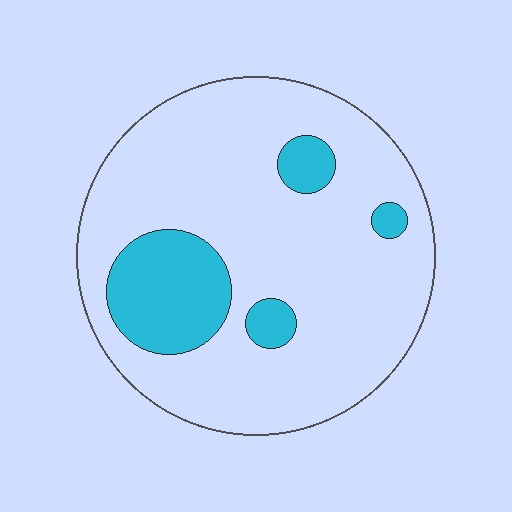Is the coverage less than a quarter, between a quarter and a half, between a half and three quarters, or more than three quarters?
Less than a quarter.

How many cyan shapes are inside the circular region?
4.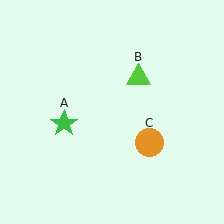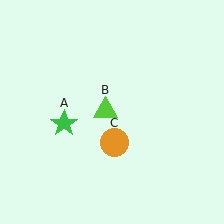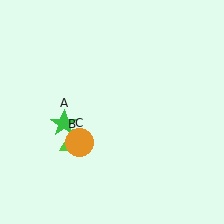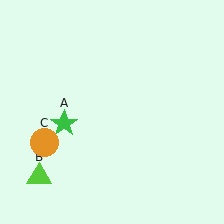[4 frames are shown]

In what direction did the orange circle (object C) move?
The orange circle (object C) moved left.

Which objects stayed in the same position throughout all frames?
Green star (object A) remained stationary.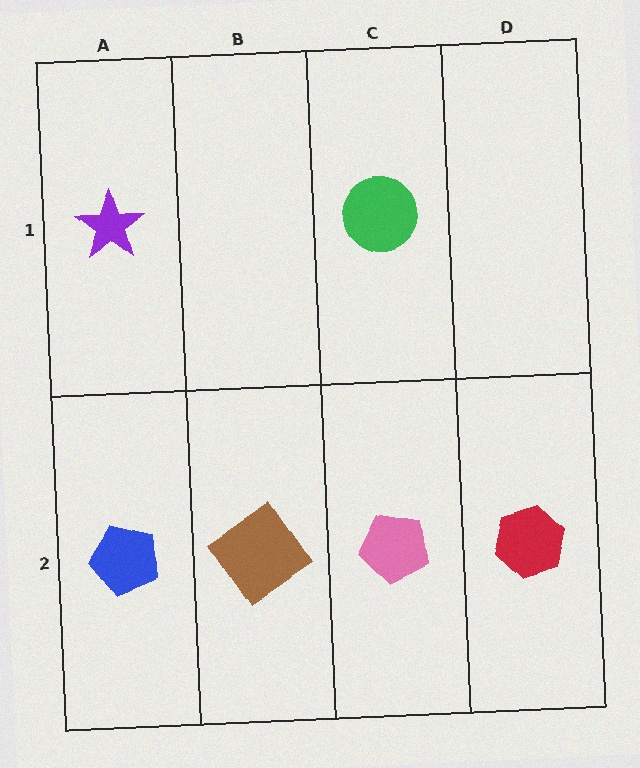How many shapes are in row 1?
2 shapes.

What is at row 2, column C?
A pink pentagon.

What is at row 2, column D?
A red hexagon.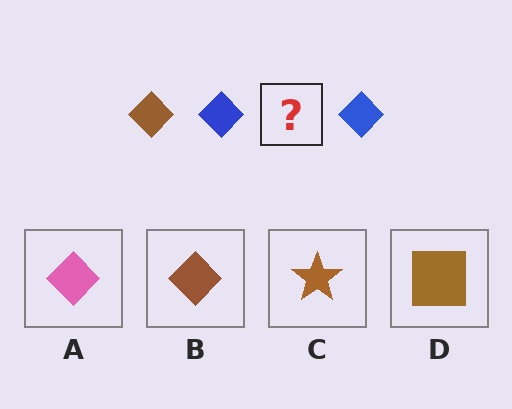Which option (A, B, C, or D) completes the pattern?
B.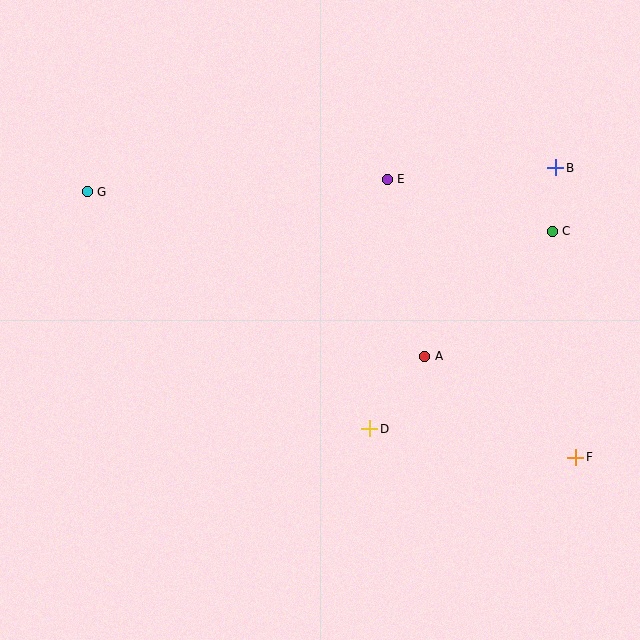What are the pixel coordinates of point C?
Point C is at (552, 231).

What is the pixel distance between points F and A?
The distance between F and A is 182 pixels.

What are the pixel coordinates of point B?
Point B is at (556, 168).